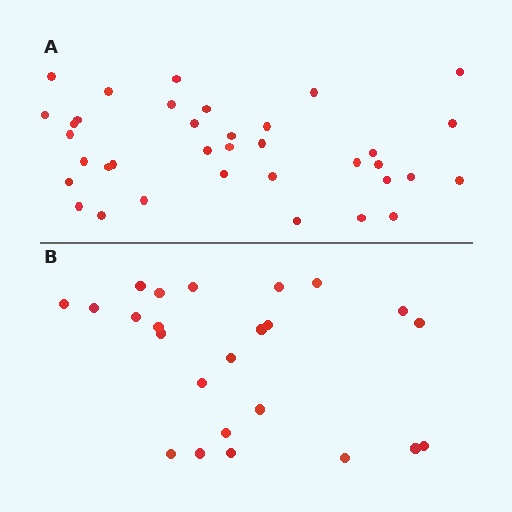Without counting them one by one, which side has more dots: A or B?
Region A (the top region) has more dots.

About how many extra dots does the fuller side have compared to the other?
Region A has roughly 12 or so more dots than region B.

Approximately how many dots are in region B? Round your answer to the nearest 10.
About 20 dots. (The exact count is 24, which rounds to 20.)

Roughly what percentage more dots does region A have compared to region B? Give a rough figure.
About 50% more.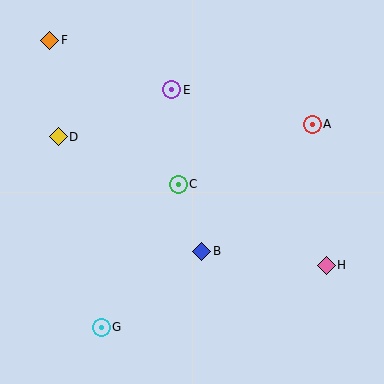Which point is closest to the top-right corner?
Point A is closest to the top-right corner.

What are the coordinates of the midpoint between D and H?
The midpoint between D and H is at (192, 201).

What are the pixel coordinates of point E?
Point E is at (172, 90).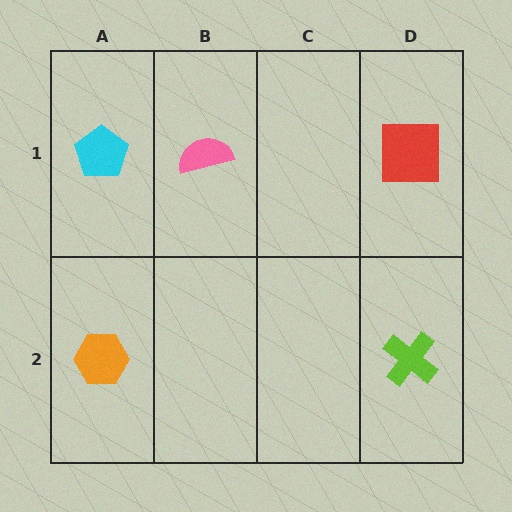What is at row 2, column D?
A lime cross.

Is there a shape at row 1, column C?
No, that cell is empty.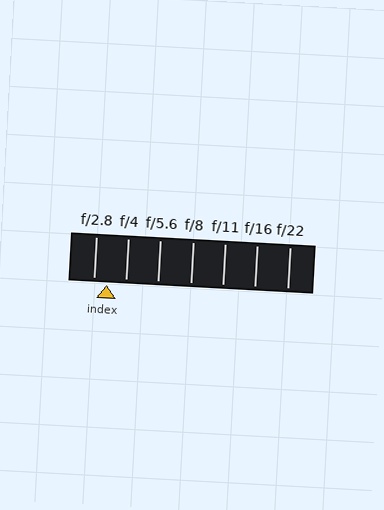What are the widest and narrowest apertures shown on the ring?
The widest aperture shown is f/2.8 and the narrowest is f/22.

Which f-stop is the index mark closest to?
The index mark is closest to f/2.8.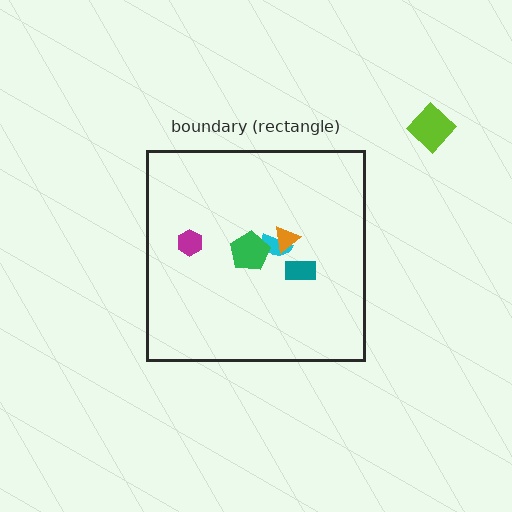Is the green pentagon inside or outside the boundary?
Inside.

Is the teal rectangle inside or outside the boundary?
Inside.